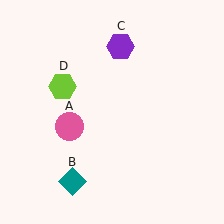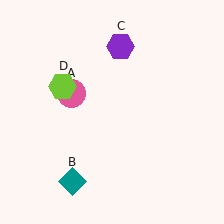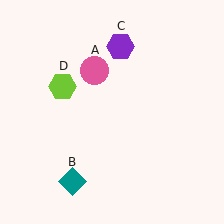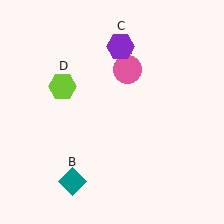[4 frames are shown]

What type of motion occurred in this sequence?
The pink circle (object A) rotated clockwise around the center of the scene.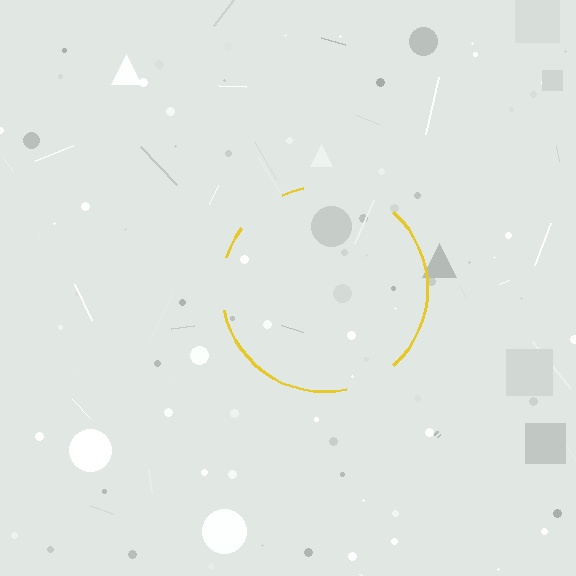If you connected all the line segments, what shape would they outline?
They would outline a circle.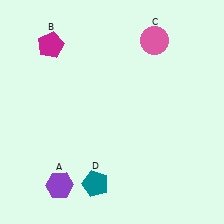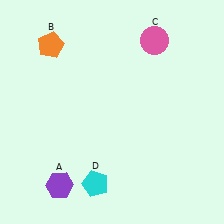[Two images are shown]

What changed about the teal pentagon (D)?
In Image 1, D is teal. In Image 2, it changed to cyan.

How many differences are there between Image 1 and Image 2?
There are 2 differences between the two images.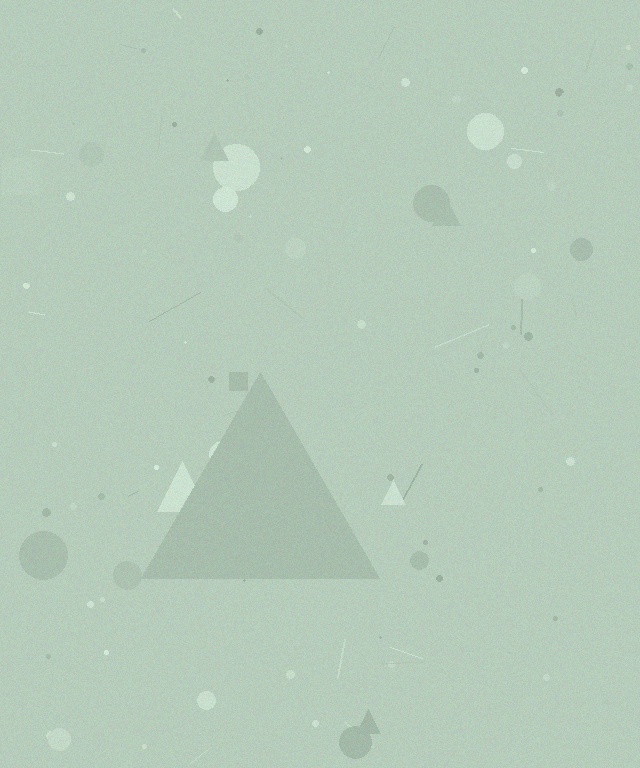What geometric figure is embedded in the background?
A triangle is embedded in the background.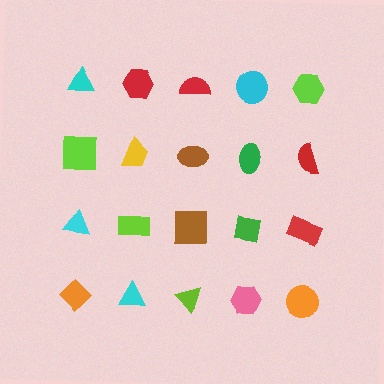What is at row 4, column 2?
A cyan triangle.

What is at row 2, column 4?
A green ellipse.